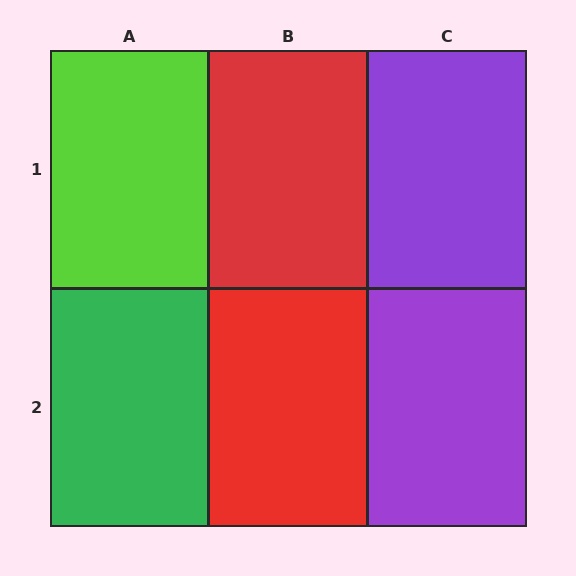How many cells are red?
2 cells are red.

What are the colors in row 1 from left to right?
Lime, red, purple.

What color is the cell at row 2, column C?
Purple.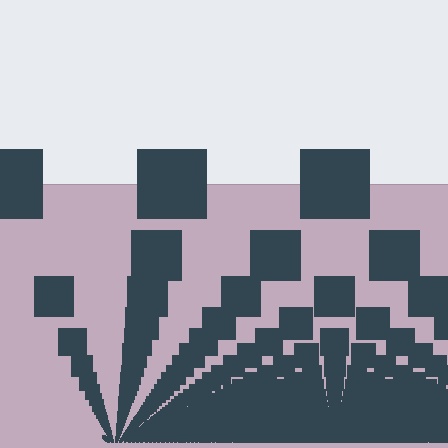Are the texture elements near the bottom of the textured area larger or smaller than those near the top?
Smaller. The gradient is inverted — elements near the bottom are smaller and denser.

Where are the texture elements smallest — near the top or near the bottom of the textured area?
Near the bottom.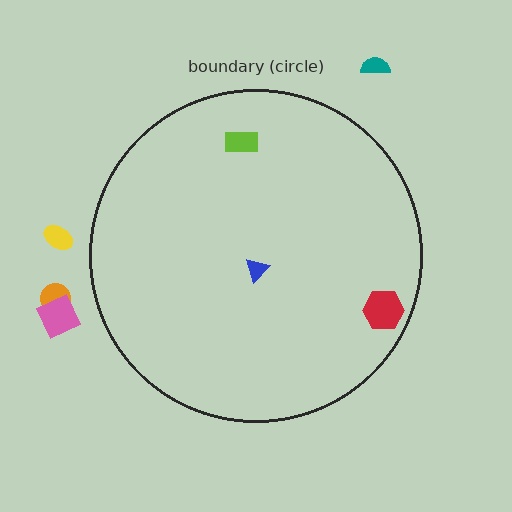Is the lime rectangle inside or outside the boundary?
Inside.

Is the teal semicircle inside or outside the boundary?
Outside.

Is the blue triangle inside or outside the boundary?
Inside.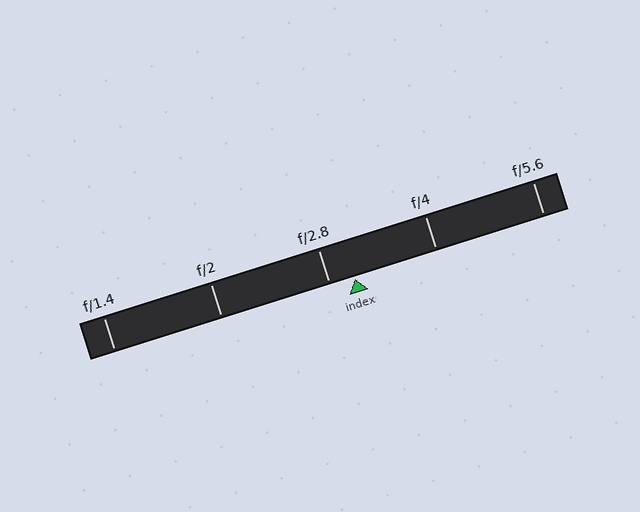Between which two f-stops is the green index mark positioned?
The index mark is between f/2.8 and f/4.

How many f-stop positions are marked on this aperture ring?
There are 5 f-stop positions marked.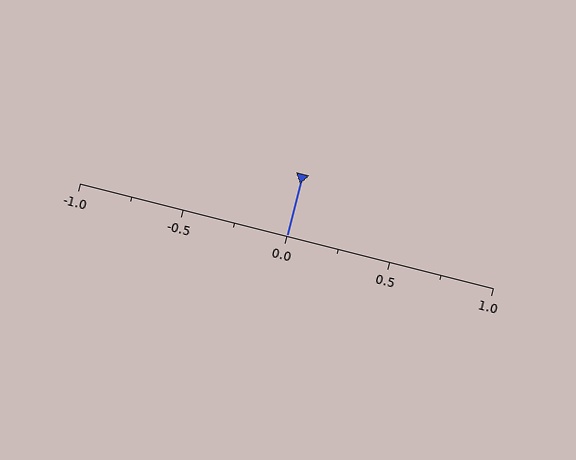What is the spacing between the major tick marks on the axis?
The major ticks are spaced 0.5 apart.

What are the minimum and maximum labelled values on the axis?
The axis runs from -1.0 to 1.0.